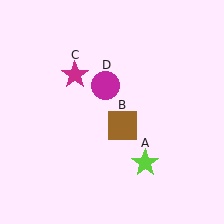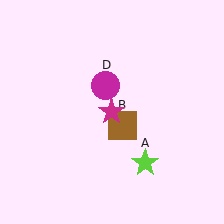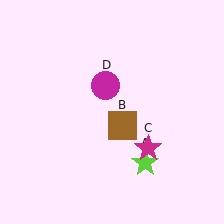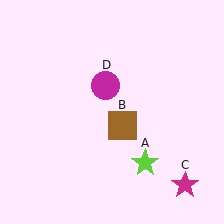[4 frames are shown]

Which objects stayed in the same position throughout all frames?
Lime star (object A) and brown square (object B) and magenta circle (object D) remained stationary.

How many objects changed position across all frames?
1 object changed position: magenta star (object C).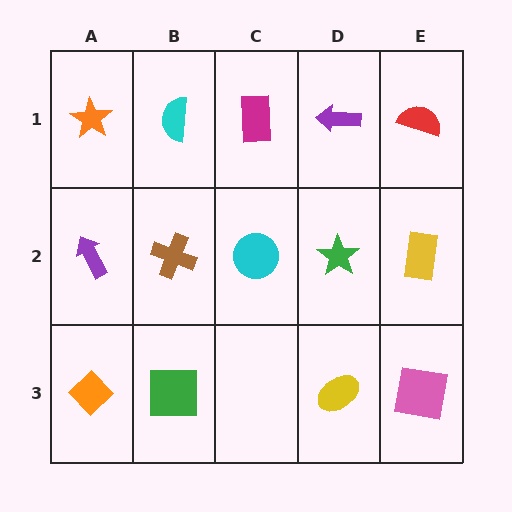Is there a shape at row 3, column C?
No, that cell is empty.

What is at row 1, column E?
A red semicircle.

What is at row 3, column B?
A green square.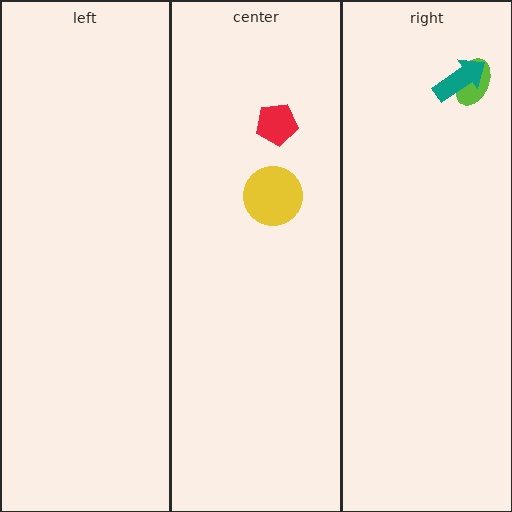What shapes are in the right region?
The lime ellipse, the teal arrow.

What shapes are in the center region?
The yellow circle, the red pentagon.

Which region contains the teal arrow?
The right region.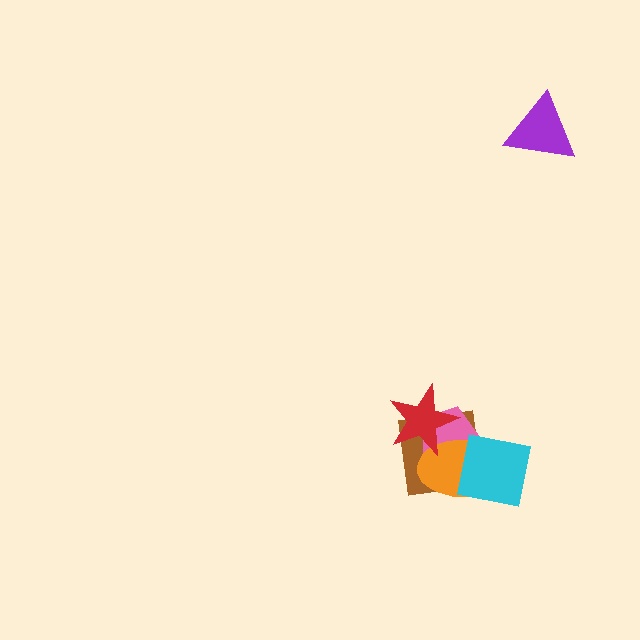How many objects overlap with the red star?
3 objects overlap with the red star.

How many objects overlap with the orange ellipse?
4 objects overlap with the orange ellipse.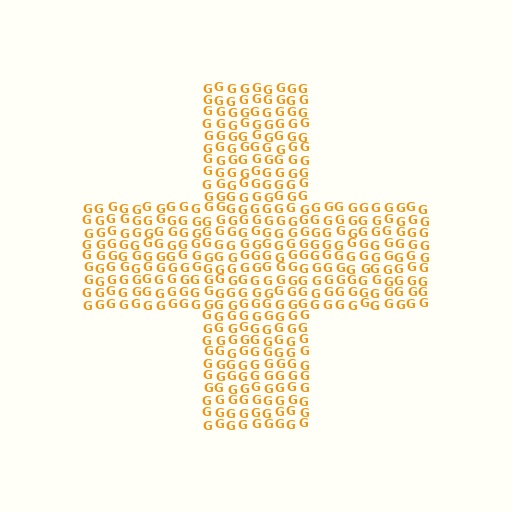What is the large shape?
The large shape is a cross.